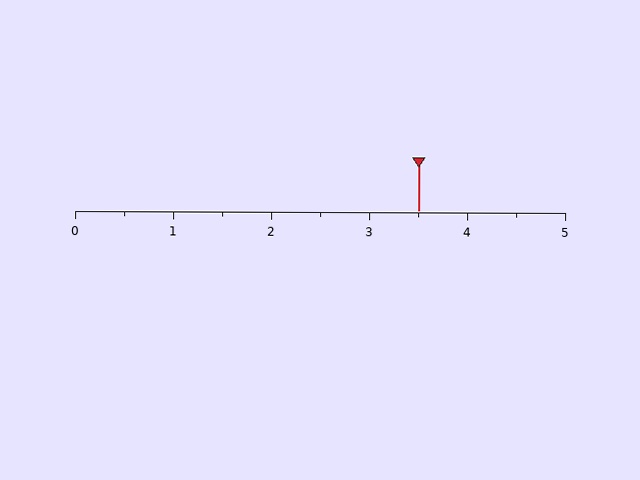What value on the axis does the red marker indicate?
The marker indicates approximately 3.5.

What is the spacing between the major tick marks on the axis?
The major ticks are spaced 1 apart.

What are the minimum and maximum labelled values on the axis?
The axis runs from 0 to 5.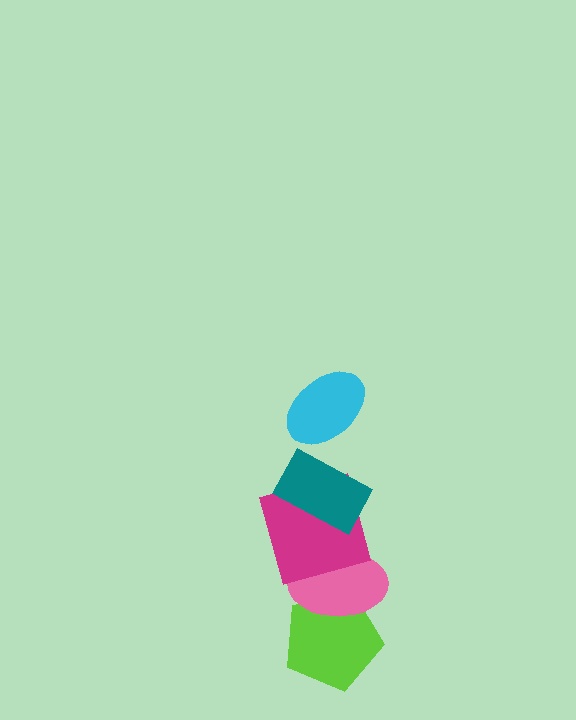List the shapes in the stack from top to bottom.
From top to bottom: the cyan ellipse, the teal rectangle, the magenta square, the pink ellipse, the lime pentagon.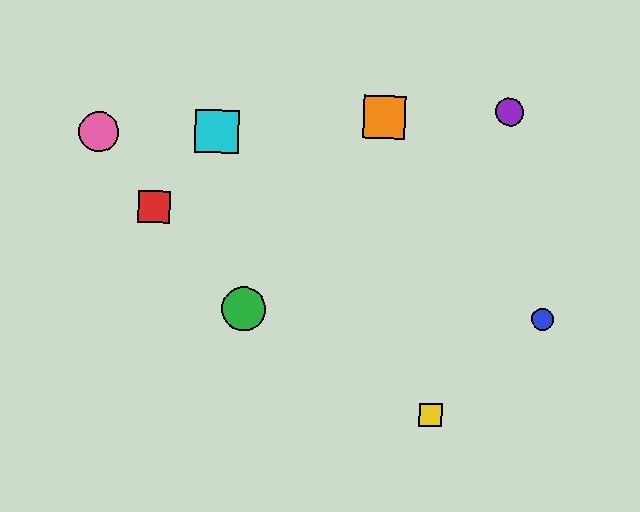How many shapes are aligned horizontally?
2 shapes (the blue circle, the green circle) are aligned horizontally.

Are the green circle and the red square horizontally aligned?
No, the green circle is at y≈309 and the red square is at y≈207.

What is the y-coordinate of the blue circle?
The blue circle is at y≈319.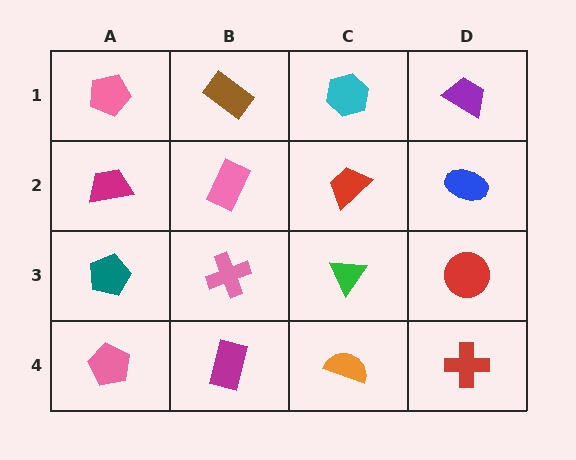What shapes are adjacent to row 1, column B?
A pink rectangle (row 2, column B), a pink pentagon (row 1, column A), a cyan hexagon (row 1, column C).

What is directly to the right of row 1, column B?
A cyan hexagon.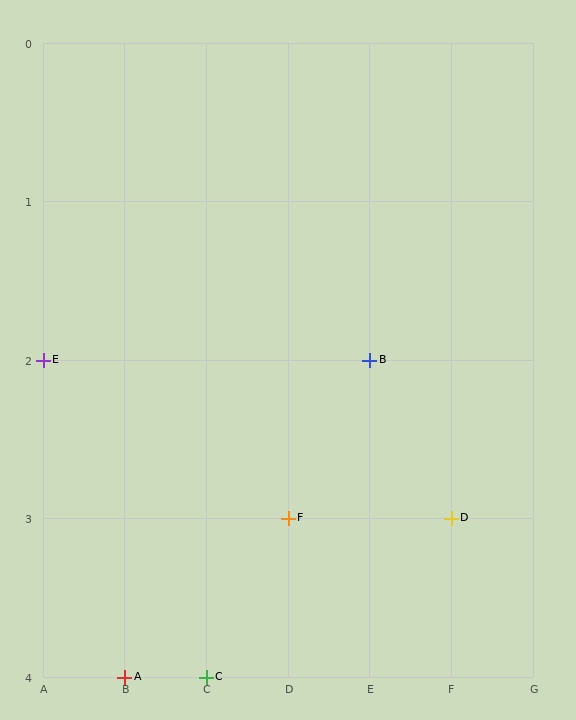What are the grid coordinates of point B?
Point B is at grid coordinates (E, 2).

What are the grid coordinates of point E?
Point E is at grid coordinates (A, 2).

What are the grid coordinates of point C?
Point C is at grid coordinates (C, 4).